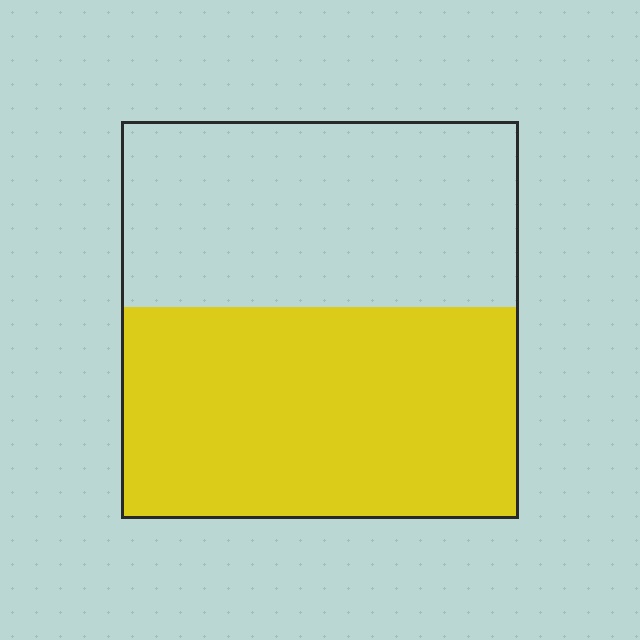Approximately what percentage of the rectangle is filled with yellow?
Approximately 55%.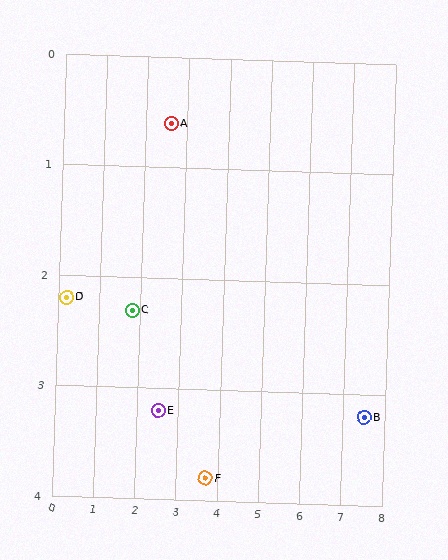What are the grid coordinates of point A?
Point A is at approximately (2.6, 0.6).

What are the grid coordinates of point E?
Point E is at approximately (2.5, 3.2).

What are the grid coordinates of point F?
Point F is at approximately (3.7, 3.8).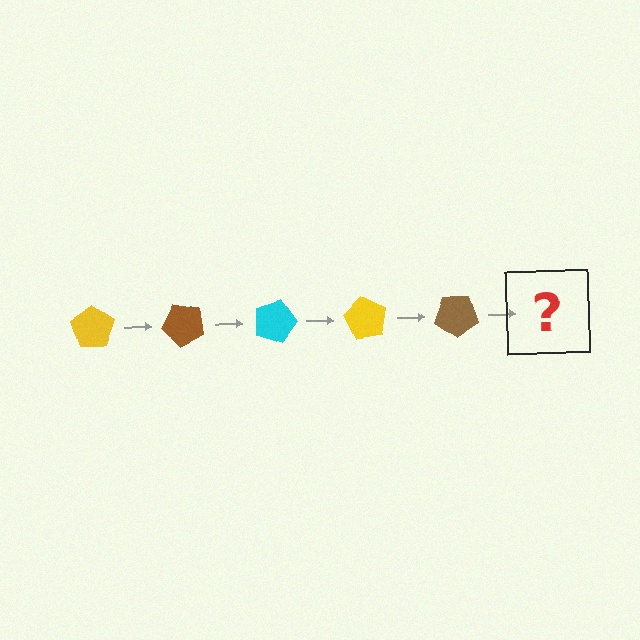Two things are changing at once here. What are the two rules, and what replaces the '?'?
The two rules are that it rotates 45 degrees each step and the color cycles through yellow, brown, and cyan. The '?' should be a cyan pentagon, rotated 225 degrees from the start.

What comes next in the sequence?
The next element should be a cyan pentagon, rotated 225 degrees from the start.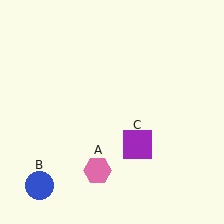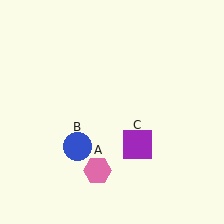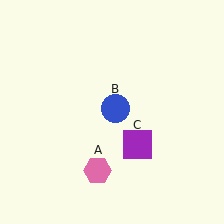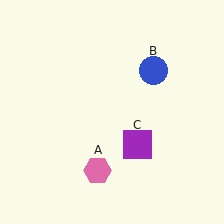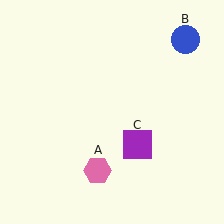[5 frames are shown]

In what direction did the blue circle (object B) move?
The blue circle (object B) moved up and to the right.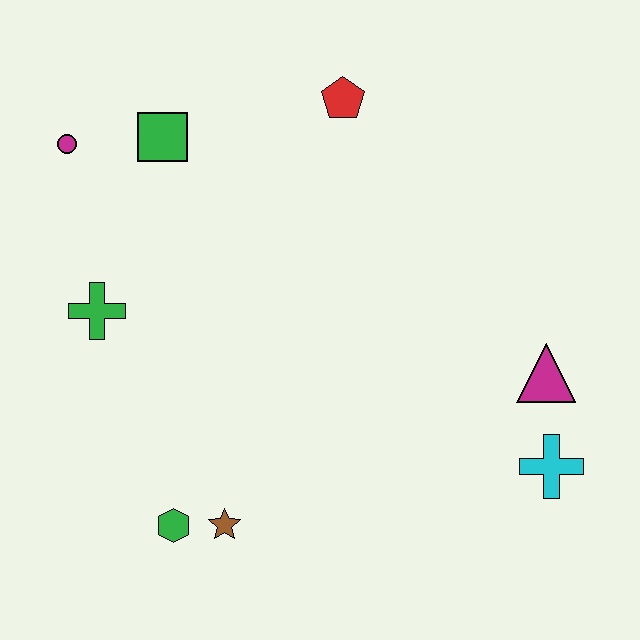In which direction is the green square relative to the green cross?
The green square is above the green cross.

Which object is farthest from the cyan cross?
The magenta circle is farthest from the cyan cross.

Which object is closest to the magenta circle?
The green square is closest to the magenta circle.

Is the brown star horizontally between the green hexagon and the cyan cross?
Yes